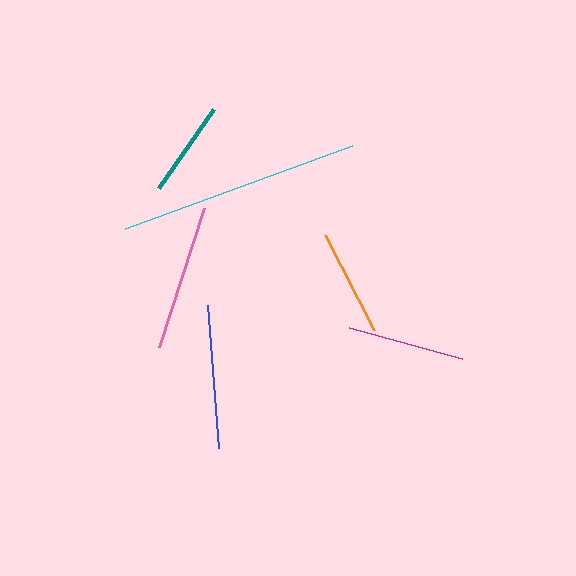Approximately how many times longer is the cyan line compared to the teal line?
The cyan line is approximately 2.5 times the length of the teal line.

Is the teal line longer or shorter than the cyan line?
The cyan line is longer than the teal line.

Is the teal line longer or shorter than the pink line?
The pink line is longer than the teal line.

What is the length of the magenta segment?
The magenta segment is approximately 118 pixels long.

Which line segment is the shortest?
The teal line is the shortest at approximately 97 pixels.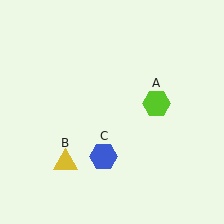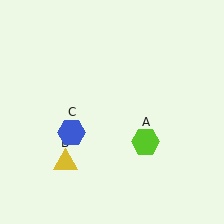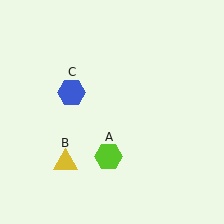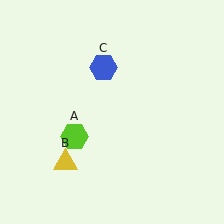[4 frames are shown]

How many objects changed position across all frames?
2 objects changed position: lime hexagon (object A), blue hexagon (object C).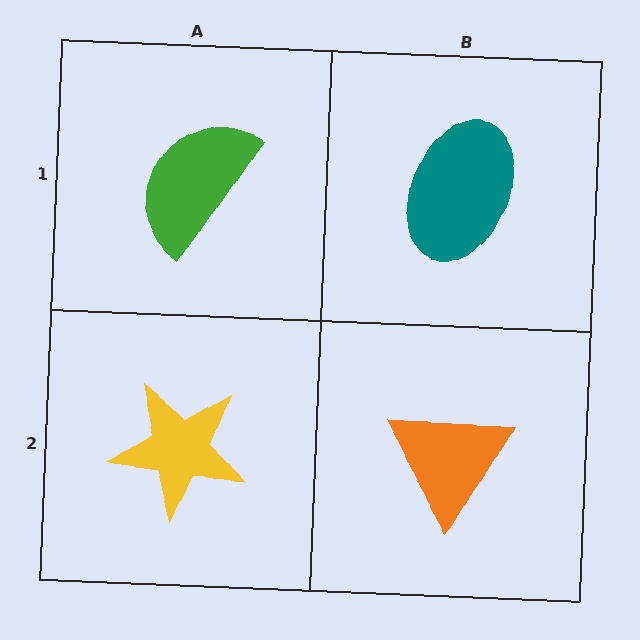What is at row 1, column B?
A teal ellipse.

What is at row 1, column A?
A green semicircle.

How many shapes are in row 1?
2 shapes.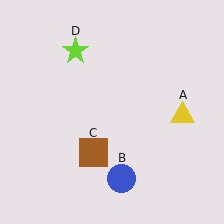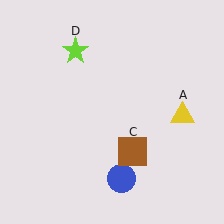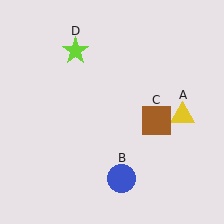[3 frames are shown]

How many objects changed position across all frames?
1 object changed position: brown square (object C).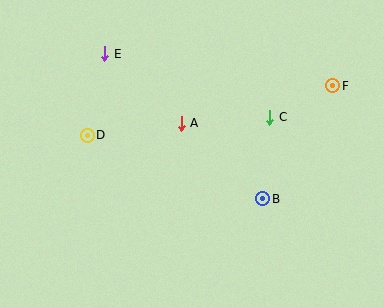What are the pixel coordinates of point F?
Point F is at (333, 86).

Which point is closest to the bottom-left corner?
Point D is closest to the bottom-left corner.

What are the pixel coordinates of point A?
Point A is at (181, 123).